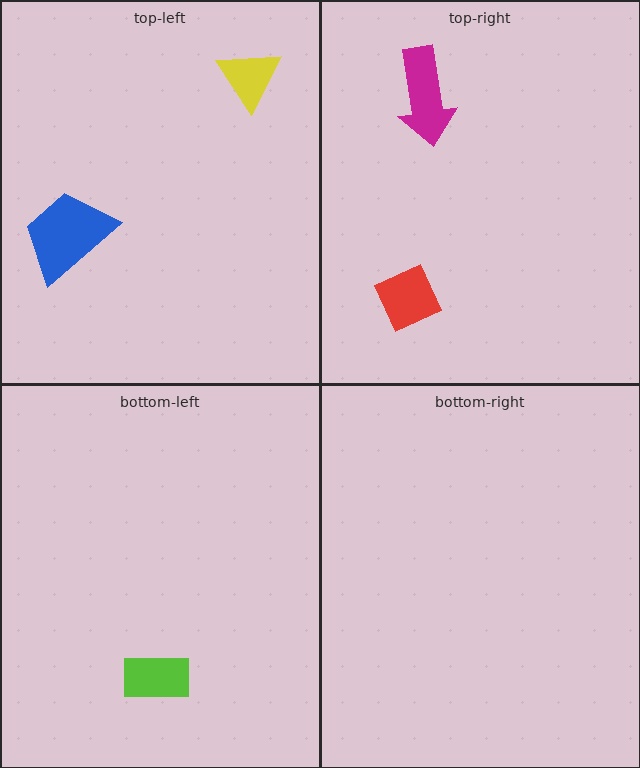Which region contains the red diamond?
The top-right region.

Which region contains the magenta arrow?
The top-right region.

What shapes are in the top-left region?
The yellow triangle, the blue trapezoid.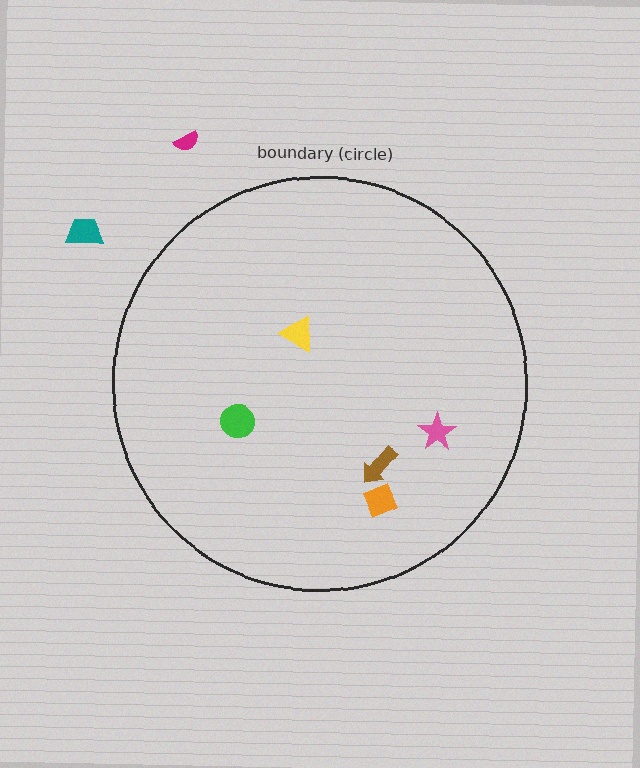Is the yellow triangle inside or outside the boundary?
Inside.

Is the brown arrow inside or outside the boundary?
Inside.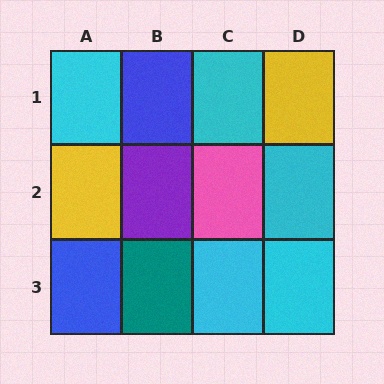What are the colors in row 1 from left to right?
Cyan, blue, cyan, yellow.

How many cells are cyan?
5 cells are cyan.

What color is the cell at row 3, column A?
Blue.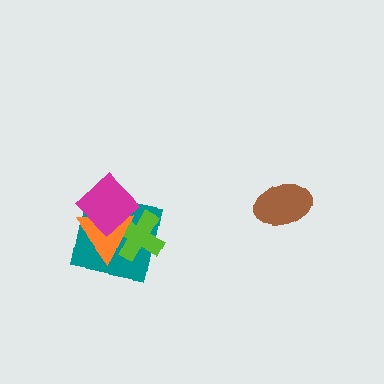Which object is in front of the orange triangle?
The magenta diamond is in front of the orange triangle.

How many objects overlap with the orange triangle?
3 objects overlap with the orange triangle.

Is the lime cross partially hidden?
Yes, it is partially covered by another shape.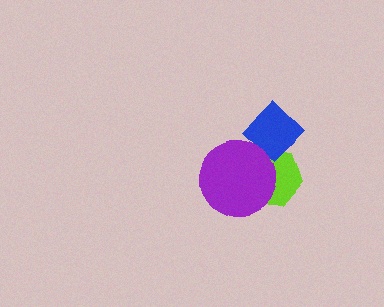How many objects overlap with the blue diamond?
2 objects overlap with the blue diamond.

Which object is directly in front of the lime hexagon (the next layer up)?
The blue diamond is directly in front of the lime hexagon.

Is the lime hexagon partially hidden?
Yes, it is partially covered by another shape.